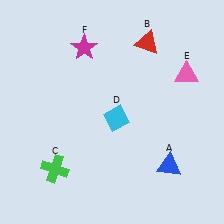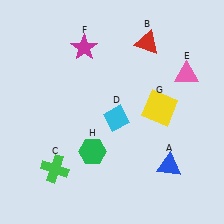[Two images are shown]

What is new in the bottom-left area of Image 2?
A green hexagon (H) was added in the bottom-left area of Image 2.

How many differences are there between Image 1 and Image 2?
There are 2 differences between the two images.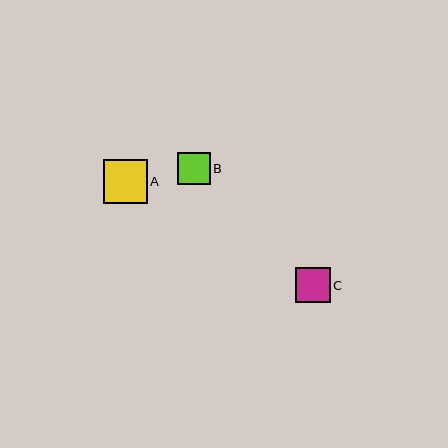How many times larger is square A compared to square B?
Square A is approximately 1.3 times the size of square B.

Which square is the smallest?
Square B is the smallest with a size of approximately 33 pixels.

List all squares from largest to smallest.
From largest to smallest: A, C, B.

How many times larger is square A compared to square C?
Square A is approximately 1.2 times the size of square C.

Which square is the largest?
Square A is the largest with a size of approximately 43 pixels.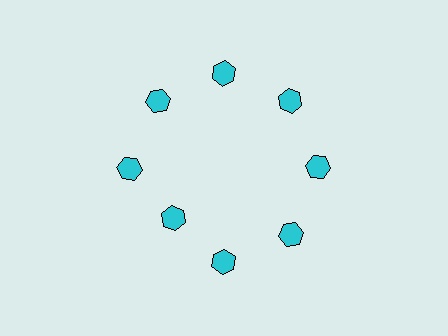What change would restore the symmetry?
The symmetry would be restored by moving it outward, back onto the ring so that all 8 hexagons sit at equal angles and equal distance from the center.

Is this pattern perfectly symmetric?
No. The 8 cyan hexagons are arranged in a ring, but one element near the 8 o'clock position is pulled inward toward the center, breaking the 8-fold rotational symmetry.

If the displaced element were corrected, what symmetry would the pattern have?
It would have 8-fold rotational symmetry — the pattern would map onto itself every 45 degrees.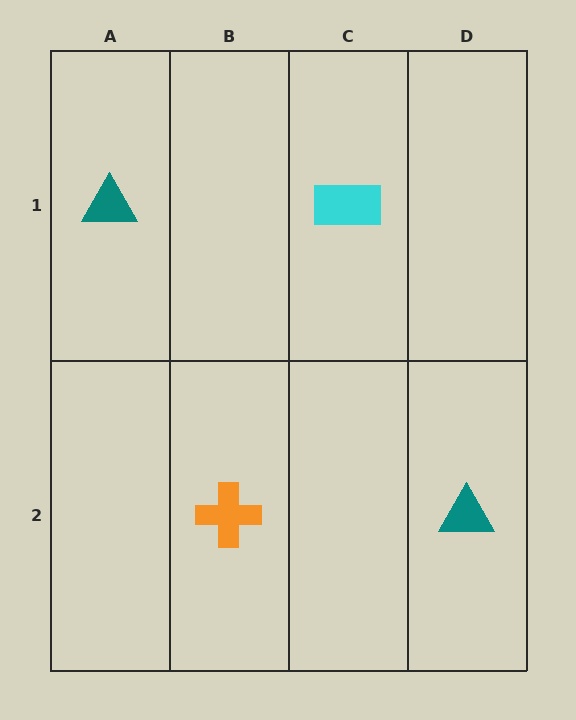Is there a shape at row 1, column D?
No, that cell is empty.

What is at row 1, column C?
A cyan rectangle.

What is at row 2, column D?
A teal triangle.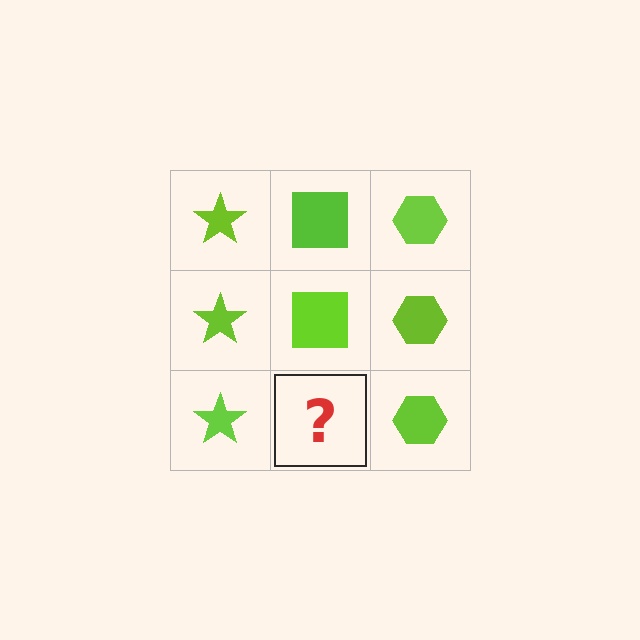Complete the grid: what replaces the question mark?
The question mark should be replaced with a lime square.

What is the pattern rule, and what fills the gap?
The rule is that each column has a consistent shape. The gap should be filled with a lime square.